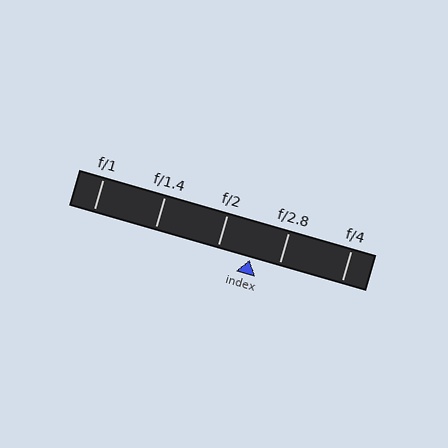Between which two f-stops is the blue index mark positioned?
The index mark is between f/2 and f/2.8.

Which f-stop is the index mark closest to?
The index mark is closest to f/2.8.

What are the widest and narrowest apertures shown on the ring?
The widest aperture shown is f/1 and the narrowest is f/4.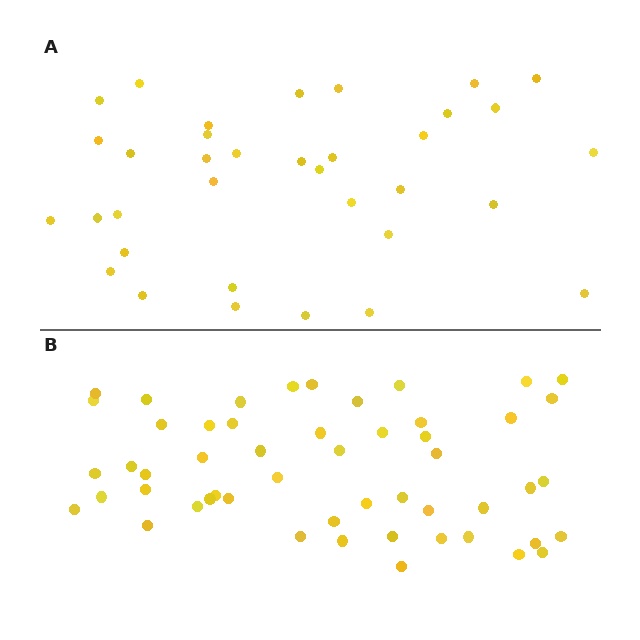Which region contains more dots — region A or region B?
Region B (the bottom region) has more dots.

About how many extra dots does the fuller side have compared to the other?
Region B has approximately 15 more dots than region A.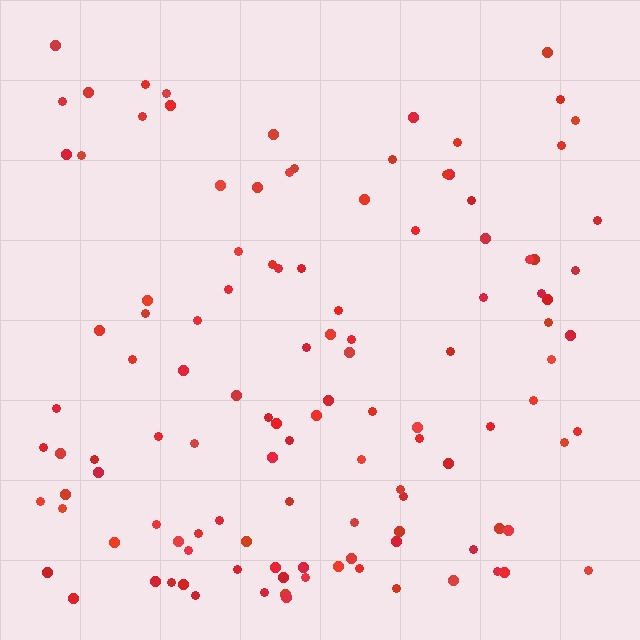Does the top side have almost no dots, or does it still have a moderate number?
Still a moderate number, just noticeably fewer than the bottom.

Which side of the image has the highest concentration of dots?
The bottom.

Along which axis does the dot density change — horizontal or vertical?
Vertical.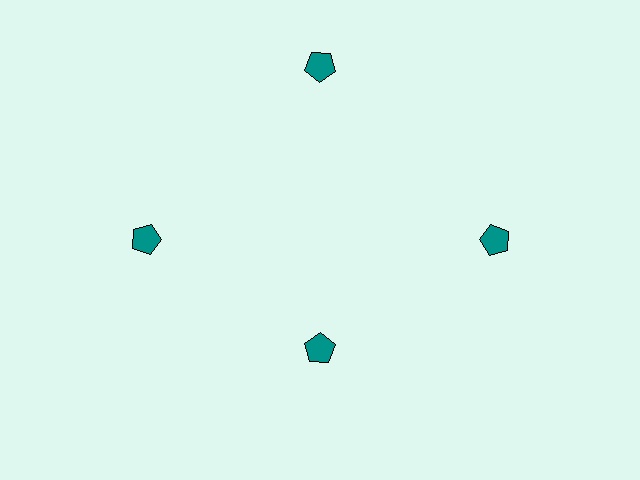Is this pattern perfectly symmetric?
No. The 4 teal pentagons are arranged in a ring, but one element near the 6 o'clock position is pulled inward toward the center, breaking the 4-fold rotational symmetry.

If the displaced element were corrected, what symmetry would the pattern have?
It would have 4-fold rotational symmetry — the pattern would map onto itself every 90 degrees.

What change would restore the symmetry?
The symmetry would be restored by moving it outward, back onto the ring so that all 4 pentagons sit at equal angles and equal distance from the center.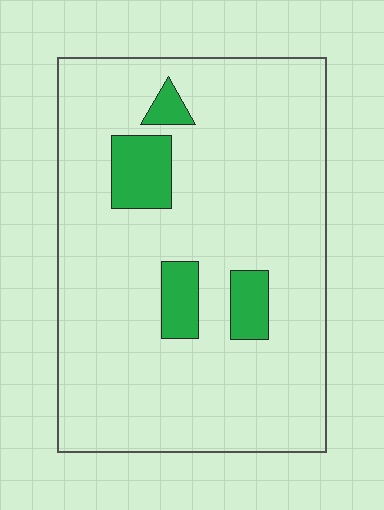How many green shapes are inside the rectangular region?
4.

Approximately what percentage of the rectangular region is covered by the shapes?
Approximately 10%.